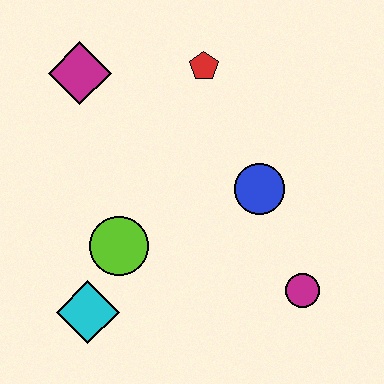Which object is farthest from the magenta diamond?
The magenta circle is farthest from the magenta diamond.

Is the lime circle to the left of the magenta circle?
Yes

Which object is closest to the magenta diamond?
The red pentagon is closest to the magenta diamond.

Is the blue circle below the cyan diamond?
No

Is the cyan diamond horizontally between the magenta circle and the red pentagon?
No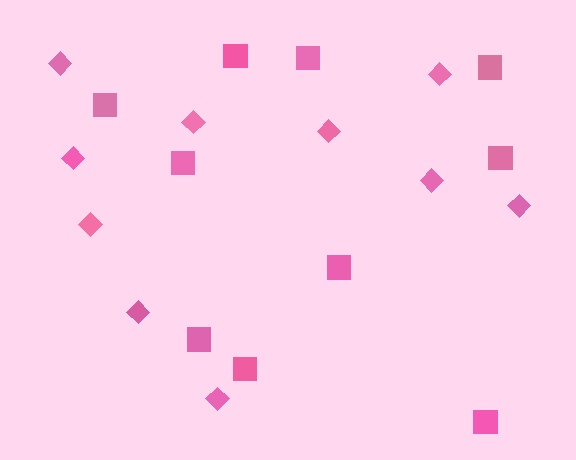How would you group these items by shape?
There are 2 groups: one group of diamonds (10) and one group of squares (10).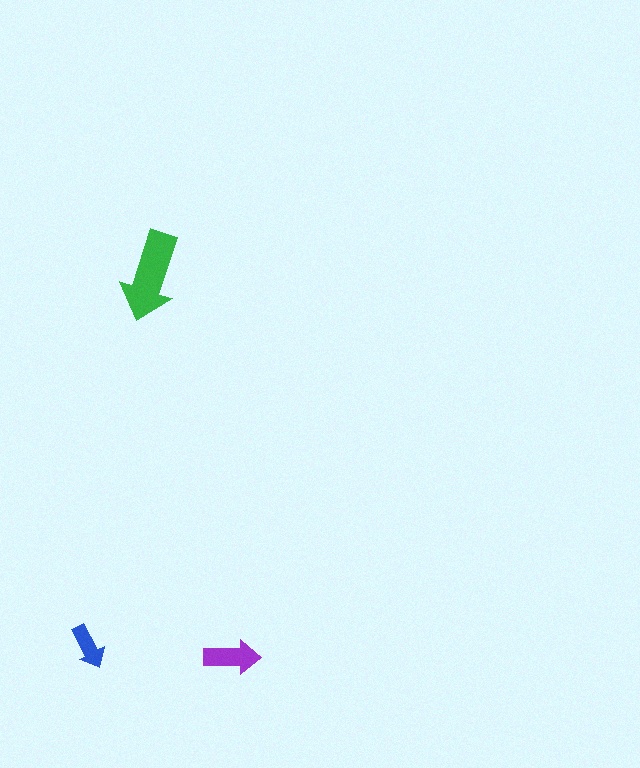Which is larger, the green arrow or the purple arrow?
The green one.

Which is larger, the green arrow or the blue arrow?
The green one.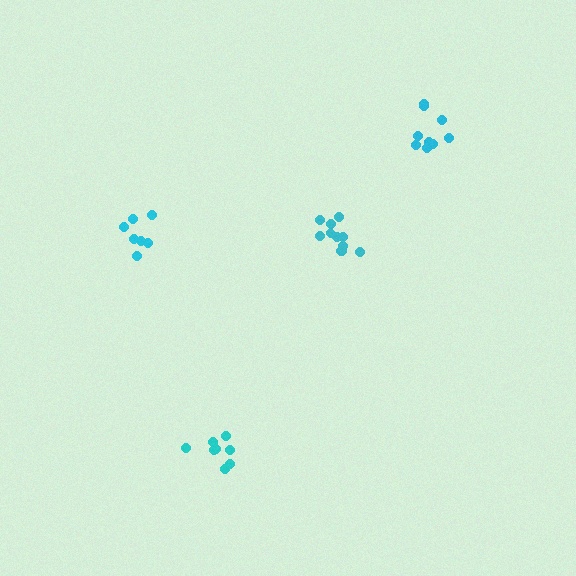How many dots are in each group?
Group 1: 7 dots, Group 2: 8 dots, Group 3: 9 dots, Group 4: 11 dots (35 total).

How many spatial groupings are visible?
There are 4 spatial groupings.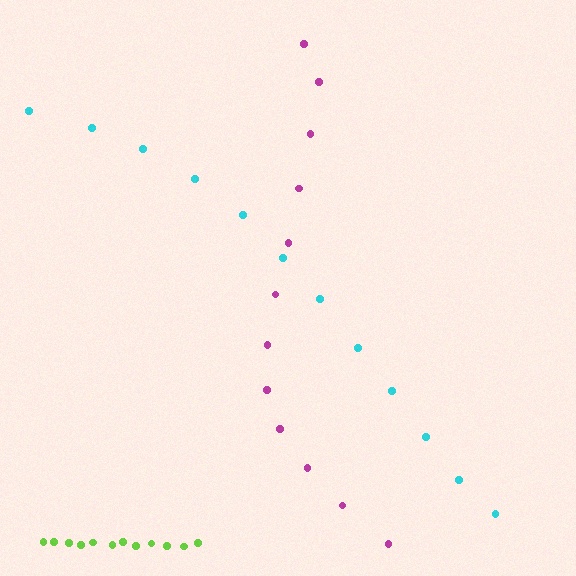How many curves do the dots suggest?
There are 3 distinct paths.